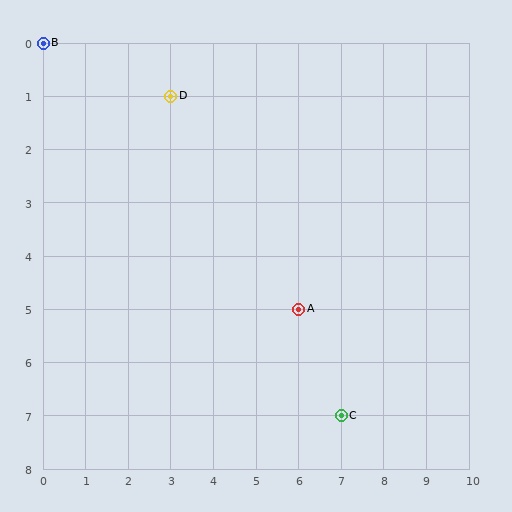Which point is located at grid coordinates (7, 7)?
Point C is at (7, 7).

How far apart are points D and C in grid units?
Points D and C are 4 columns and 6 rows apart (about 7.2 grid units diagonally).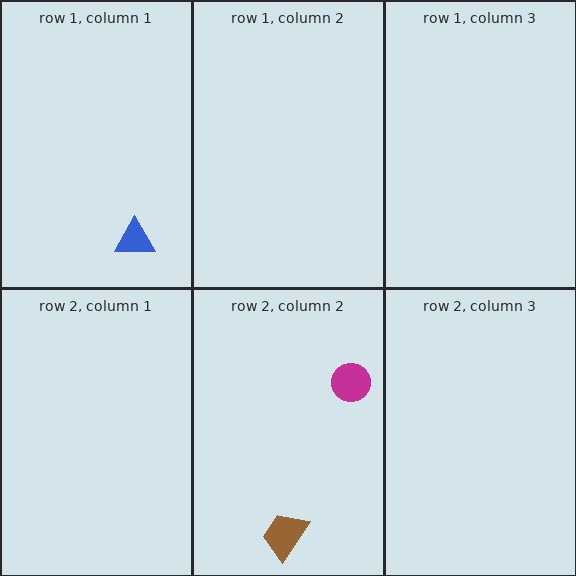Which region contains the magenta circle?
The row 2, column 2 region.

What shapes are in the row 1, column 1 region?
The blue triangle.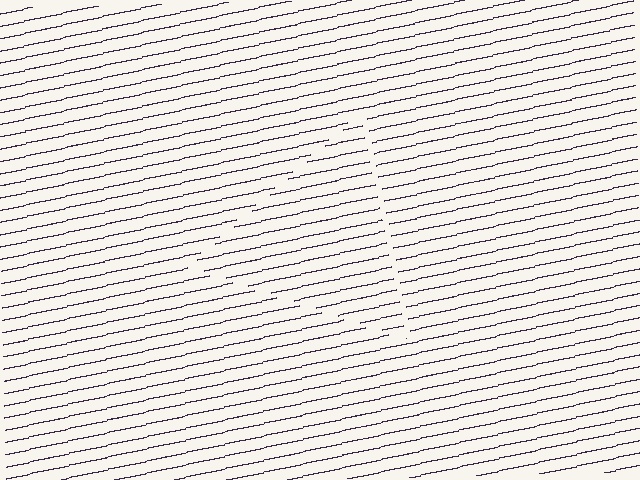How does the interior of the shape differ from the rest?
The interior of the shape contains the same grating, shifted by half a period — the contour is defined by the phase discontinuity where line-ends from the inner and outer gratings abut.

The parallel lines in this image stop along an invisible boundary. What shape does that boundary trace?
An illusory triangle. The interior of the shape contains the same grating, shifted by half a period — the contour is defined by the phase discontinuity where line-ends from the inner and outer gratings abut.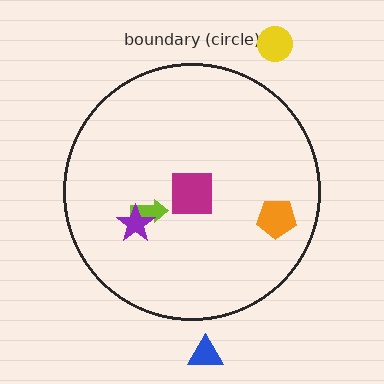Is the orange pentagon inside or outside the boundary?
Inside.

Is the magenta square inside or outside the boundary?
Inside.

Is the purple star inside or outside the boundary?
Inside.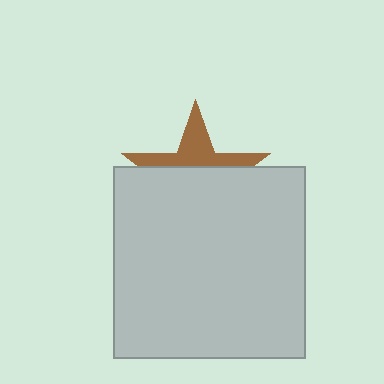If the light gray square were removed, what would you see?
You would see the complete brown star.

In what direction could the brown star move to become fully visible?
The brown star could move up. That would shift it out from behind the light gray square entirely.